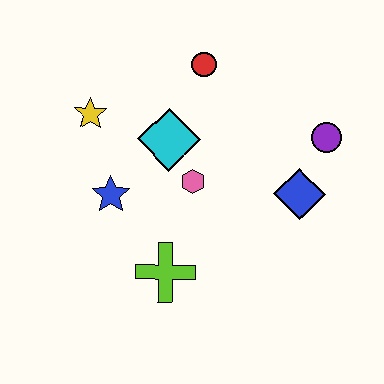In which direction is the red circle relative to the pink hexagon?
The red circle is above the pink hexagon.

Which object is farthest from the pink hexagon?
The purple circle is farthest from the pink hexagon.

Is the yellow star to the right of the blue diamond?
No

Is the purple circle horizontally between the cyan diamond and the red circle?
No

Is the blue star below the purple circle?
Yes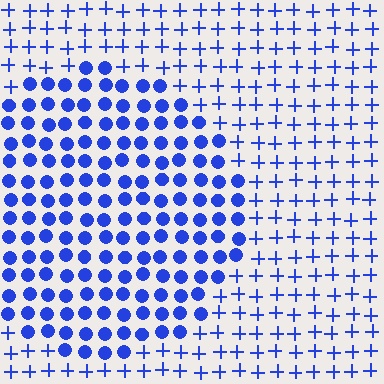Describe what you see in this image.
The image is filled with small blue elements arranged in a uniform grid. A circle-shaped region contains circles, while the surrounding area contains plus signs. The boundary is defined purely by the change in element shape.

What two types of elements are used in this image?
The image uses circles inside the circle region and plus signs outside it.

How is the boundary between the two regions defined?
The boundary is defined by a change in element shape: circles inside vs. plus signs outside. All elements share the same color and spacing.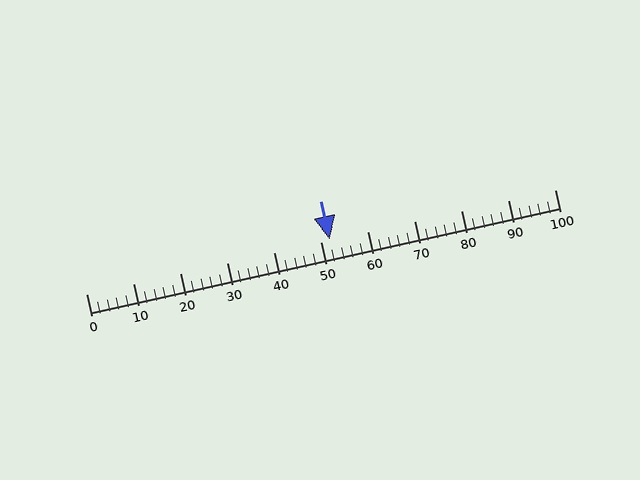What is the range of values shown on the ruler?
The ruler shows values from 0 to 100.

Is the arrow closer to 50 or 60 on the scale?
The arrow is closer to 50.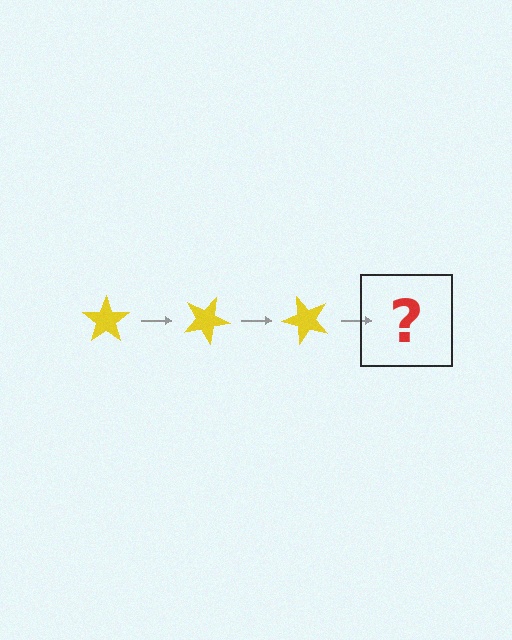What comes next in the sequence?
The next element should be a yellow star rotated 75 degrees.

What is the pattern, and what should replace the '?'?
The pattern is that the star rotates 25 degrees each step. The '?' should be a yellow star rotated 75 degrees.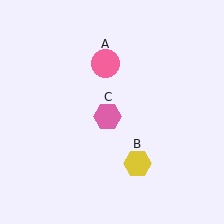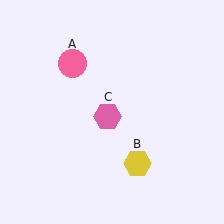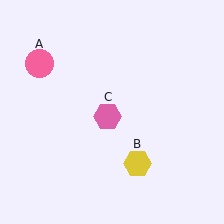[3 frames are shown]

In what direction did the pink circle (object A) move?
The pink circle (object A) moved left.